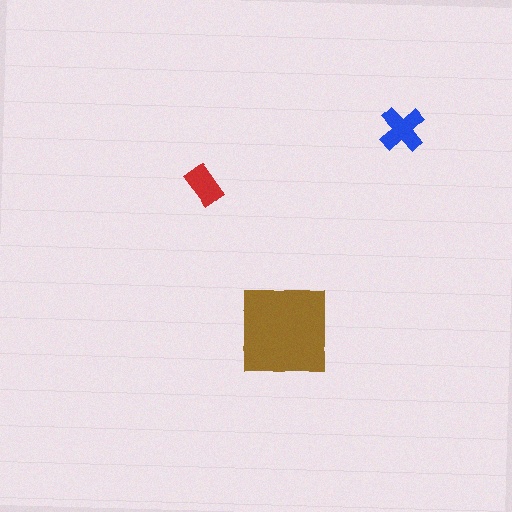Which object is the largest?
The brown square.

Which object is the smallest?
The red rectangle.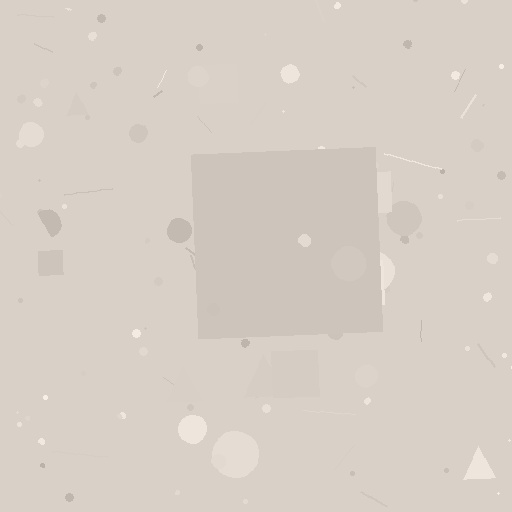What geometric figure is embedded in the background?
A square is embedded in the background.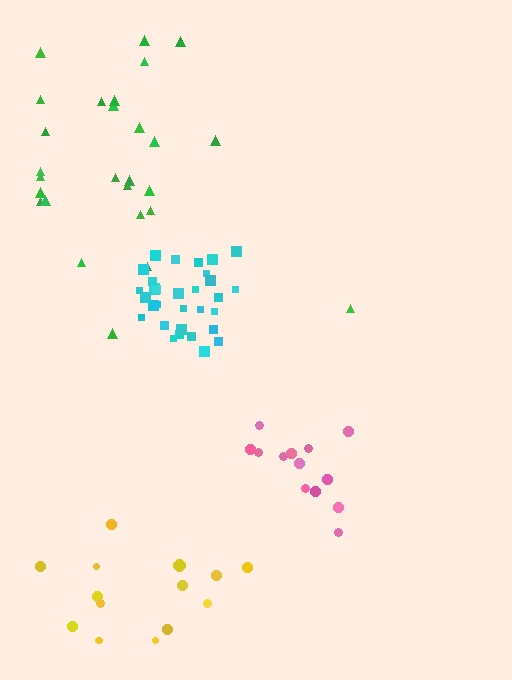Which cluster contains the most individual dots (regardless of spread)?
Cyan (32).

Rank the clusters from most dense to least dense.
cyan, pink, green, yellow.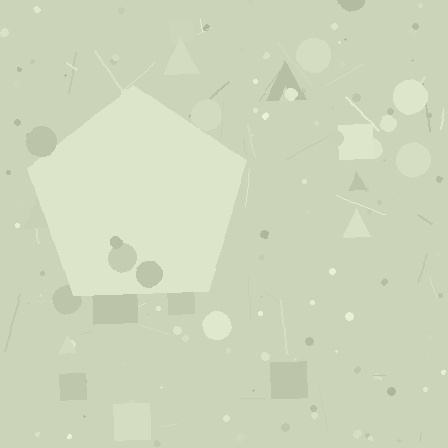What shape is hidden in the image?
A pentagon is hidden in the image.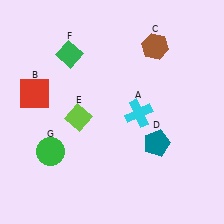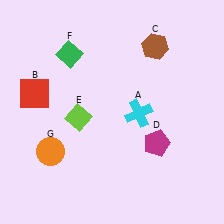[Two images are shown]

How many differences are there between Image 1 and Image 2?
There are 2 differences between the two images.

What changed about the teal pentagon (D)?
In Image 1, D is teal. In Image 2, it changed to magenta.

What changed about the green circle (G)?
In Image 1, G is green. In Image 2, it changed to orange.